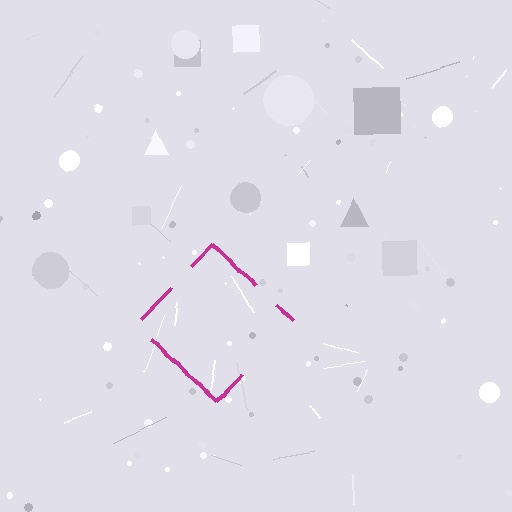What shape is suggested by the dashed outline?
The dashed outline suggests a diamond.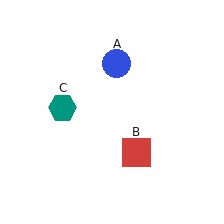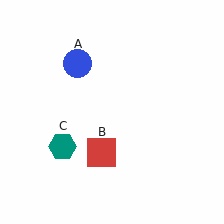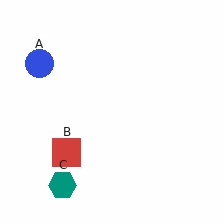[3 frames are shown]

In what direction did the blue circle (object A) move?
The blue circle (object A) moved left.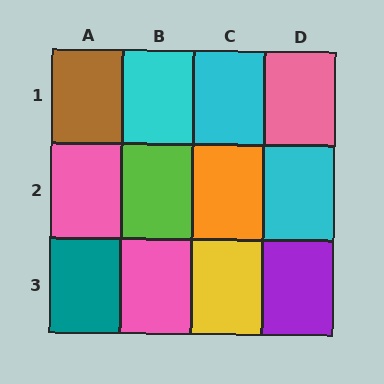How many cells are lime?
1 cell is lime.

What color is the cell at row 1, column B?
Cyan.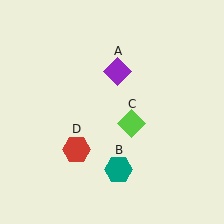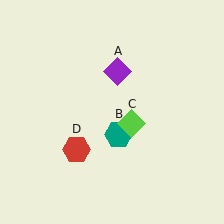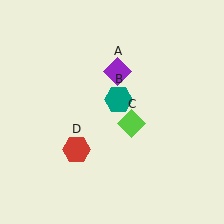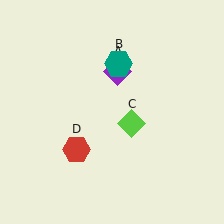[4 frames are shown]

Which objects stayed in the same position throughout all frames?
Purple diamond (object A) and lime diamond (object C) and red hexagon (object D) remained stationary.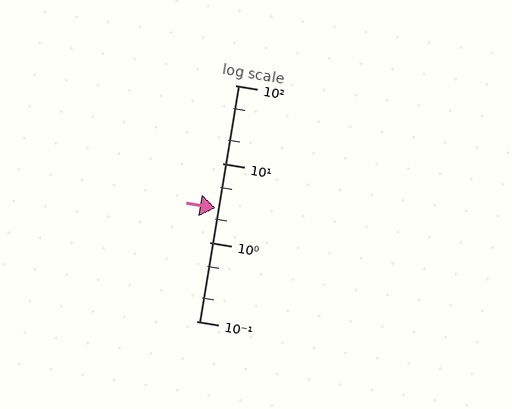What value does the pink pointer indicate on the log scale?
The pointer indicates approximately 2.7.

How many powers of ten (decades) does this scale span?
The scale spans 3 decades, from 0.1 to 100.